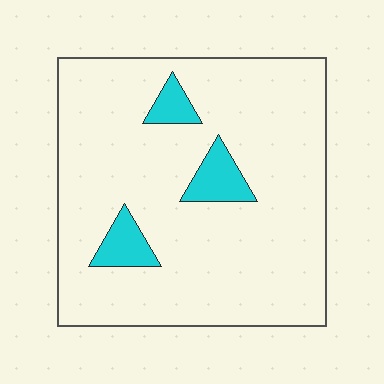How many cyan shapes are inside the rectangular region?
3.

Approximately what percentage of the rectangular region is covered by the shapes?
Approximately 10%.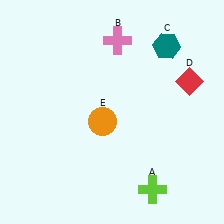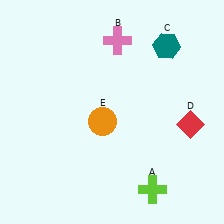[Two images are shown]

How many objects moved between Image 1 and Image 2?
1 object moved between the two images.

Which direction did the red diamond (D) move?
The red diamond (D) moved down.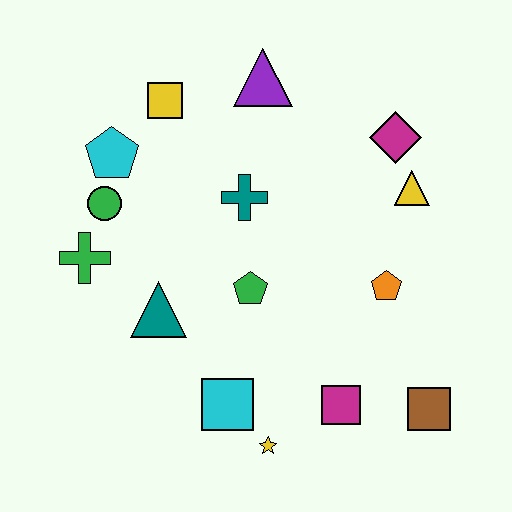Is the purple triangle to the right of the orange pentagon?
No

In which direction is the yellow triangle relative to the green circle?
The yellow triangle is to the right of the green circle.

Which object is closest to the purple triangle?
The yellow square is closest to the purple triangle.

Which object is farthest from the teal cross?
The brown square is farthest from the teal cross.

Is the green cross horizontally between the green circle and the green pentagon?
No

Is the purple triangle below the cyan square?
No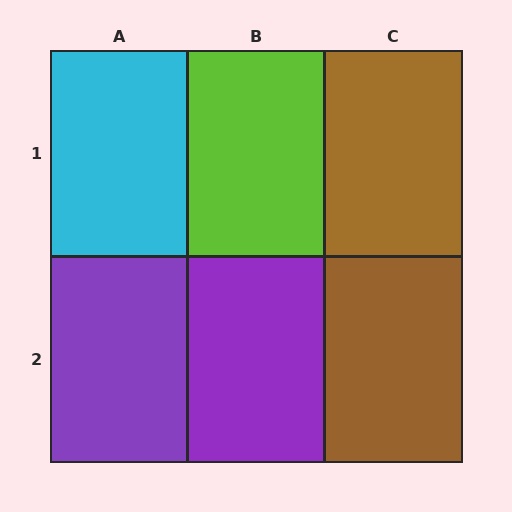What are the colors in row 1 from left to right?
Cyan, lime, brown.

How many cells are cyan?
1 cell is cyan.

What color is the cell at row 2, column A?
Purple.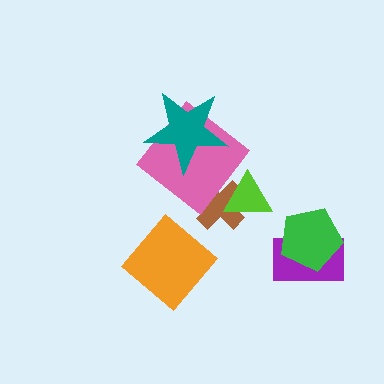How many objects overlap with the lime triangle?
1 object overlaps with the lime triangle.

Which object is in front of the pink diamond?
The teal star is in front of the pink diamond.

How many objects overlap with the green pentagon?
1 object overlaps with the green pentagon.